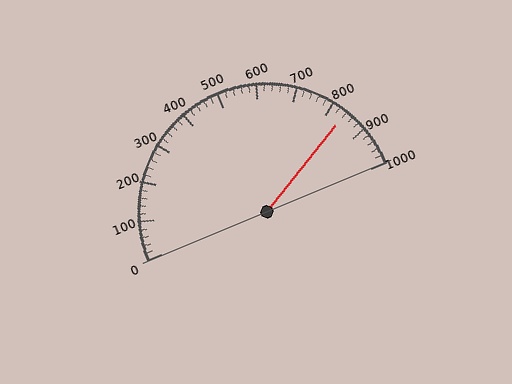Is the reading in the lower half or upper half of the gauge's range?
The reading is in the upper half of the range (0 to 1000).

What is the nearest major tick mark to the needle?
The nearest major tick mark is 800.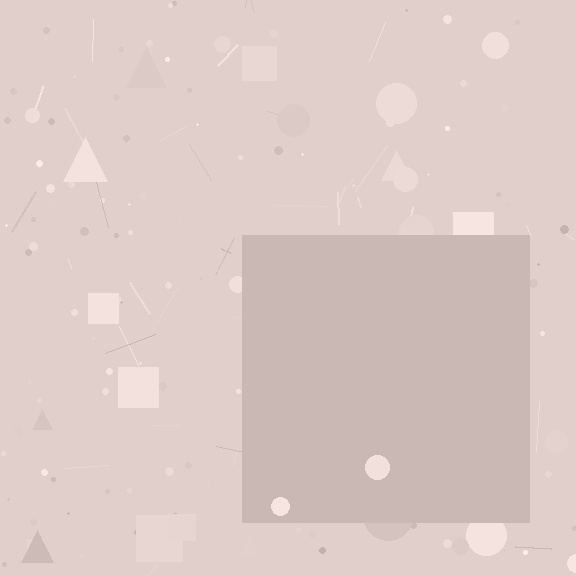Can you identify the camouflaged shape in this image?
The camouflaged shape is a square.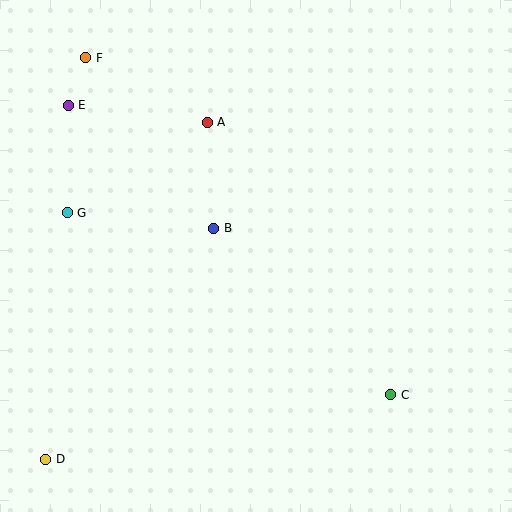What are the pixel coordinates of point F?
Point F is at (86, 58).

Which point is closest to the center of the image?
Point B at (214, 228) is closest to the center.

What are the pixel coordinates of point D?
Point D is at (46, 459).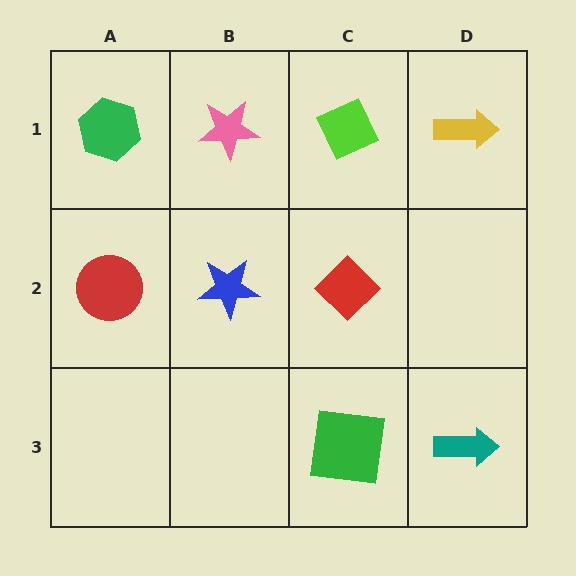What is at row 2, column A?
A red circle.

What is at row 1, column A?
A green hexagon.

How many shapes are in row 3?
2 shapes.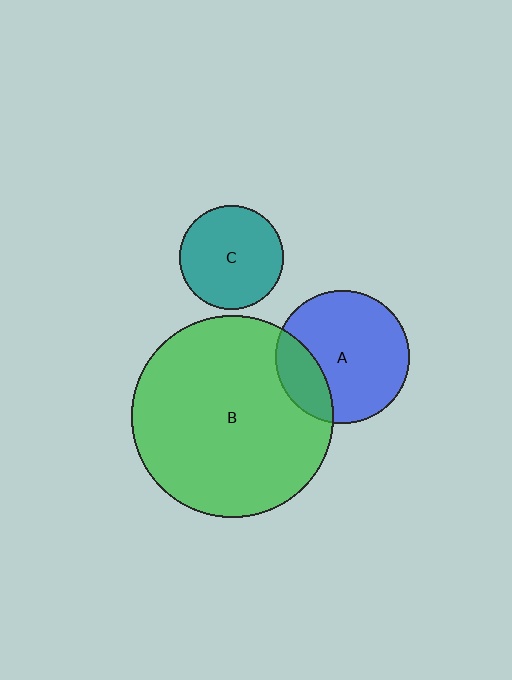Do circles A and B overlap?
Yes.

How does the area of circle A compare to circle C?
Approximately 1.6 times.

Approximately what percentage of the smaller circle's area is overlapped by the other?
Approximately 20%.